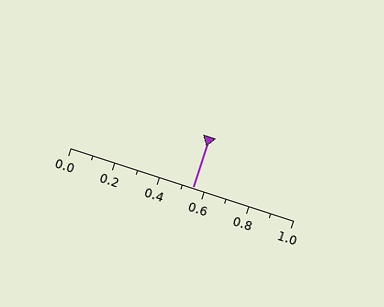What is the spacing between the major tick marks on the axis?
The major ticks are spaced 0.2 apart.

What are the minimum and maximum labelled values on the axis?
The axis runs from 0.0 to 1.0.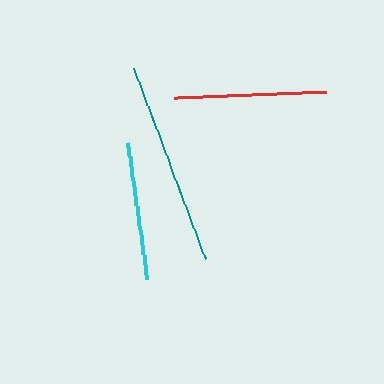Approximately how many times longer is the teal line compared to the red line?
The teal line is approximately 1.3 times the length of the red line.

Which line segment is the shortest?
The cyan line is the shortest at approximately 138 pixels.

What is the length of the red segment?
The red segment is approximately 152 pixels long.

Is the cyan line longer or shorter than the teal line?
The teal line is longer than the cyan line.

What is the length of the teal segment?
The teal segment is approximately 203 pixels long.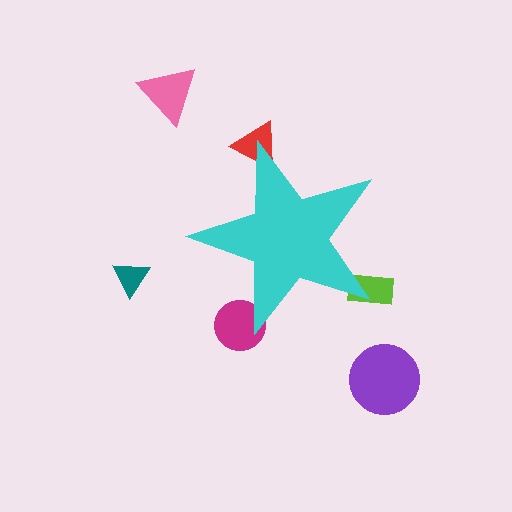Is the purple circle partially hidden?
No, the purple circle is fully visible.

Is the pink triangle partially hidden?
No, the pink triangle is fully visible.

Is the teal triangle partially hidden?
No, the teal triangle is fully visible.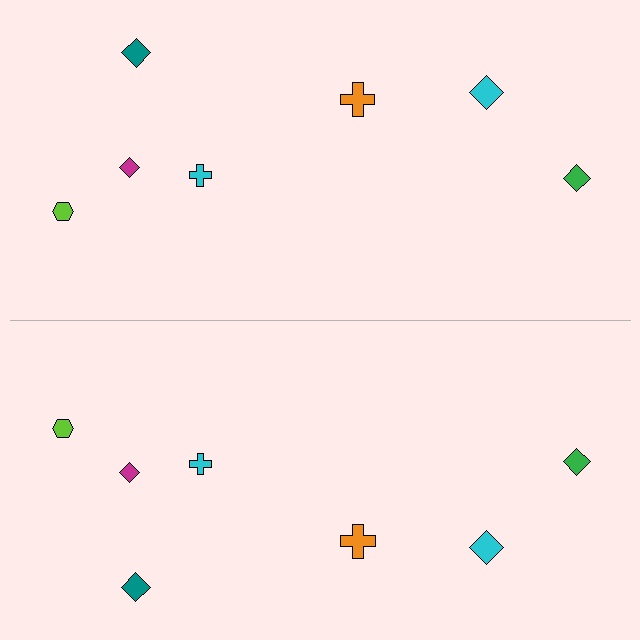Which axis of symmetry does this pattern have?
The pattern has a horizontal axis of symmetry running through the center of the image.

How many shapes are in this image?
There are 14 shapes in this image.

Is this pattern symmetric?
Yes, this pattern has bilateral (reflection) symmetry.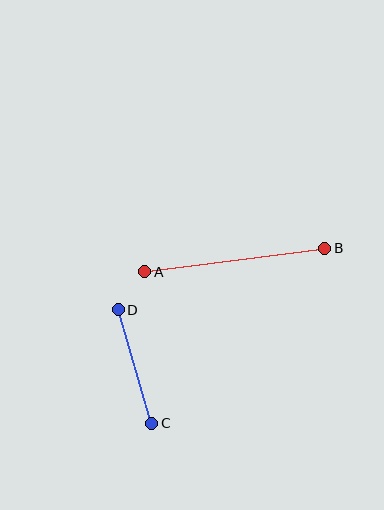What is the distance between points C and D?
The distance is approximately 118 pixels.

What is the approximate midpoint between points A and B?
The midpoint is at approximately (235, 260) pixels.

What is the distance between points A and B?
The distance is approximately 182 pixels.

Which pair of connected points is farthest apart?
Points A and B are farthest apart.